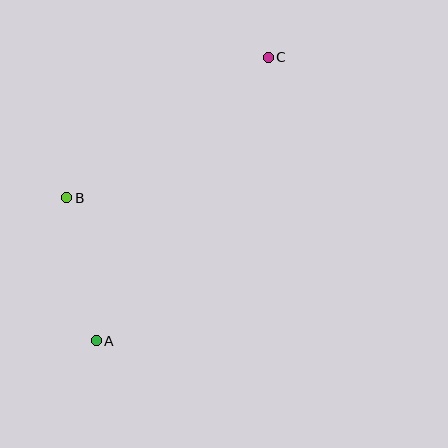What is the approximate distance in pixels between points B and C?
The distance between B and C is approximately 245 pixels.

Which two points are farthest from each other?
Points A and C are farthest from each other.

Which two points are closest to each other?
Points A and B are closest to each other.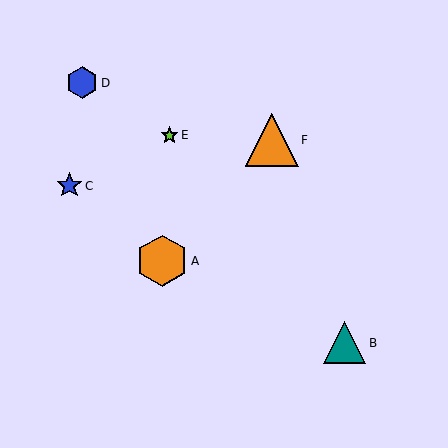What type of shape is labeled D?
Shape D is a blue hexagon.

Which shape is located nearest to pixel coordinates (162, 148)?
The lime star (labeled E) at (170, 135) is nearest to that location.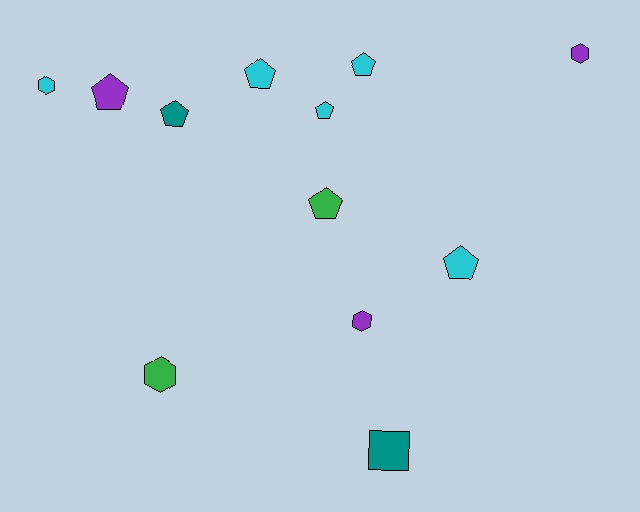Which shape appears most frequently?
Pentagon, with 7 objects.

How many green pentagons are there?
There is 1 green pentagon.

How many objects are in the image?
There are 12 objects.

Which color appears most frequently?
Cyan, with 5 objects.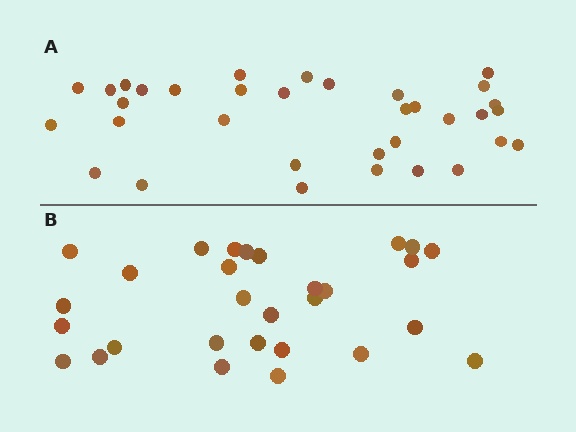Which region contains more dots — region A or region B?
Region A (the top region) has more dots.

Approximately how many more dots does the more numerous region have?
Region A has about 5 more dots than region B.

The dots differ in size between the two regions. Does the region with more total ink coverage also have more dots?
No. Region B has more total ink coverage because its dots are larger, but region A actually contains more individual dots. Total area can be misleading — the number of items is what matters here.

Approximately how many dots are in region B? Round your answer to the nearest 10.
About 30 dots. (The exact count is 29, which rounds to 30.)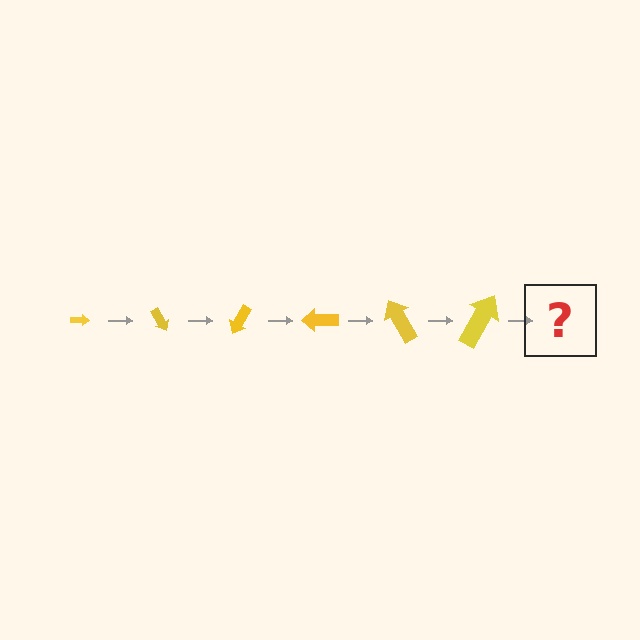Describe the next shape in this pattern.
It should be an arrow, larger than the previous one and rotated 360 degrees from the start.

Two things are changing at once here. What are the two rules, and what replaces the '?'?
The two rules are that the arrow grows larger each step and it rotates 60 degrees each step. The '?' should be an arrow, larger than the previous one and rotated 360 degrees from the start.